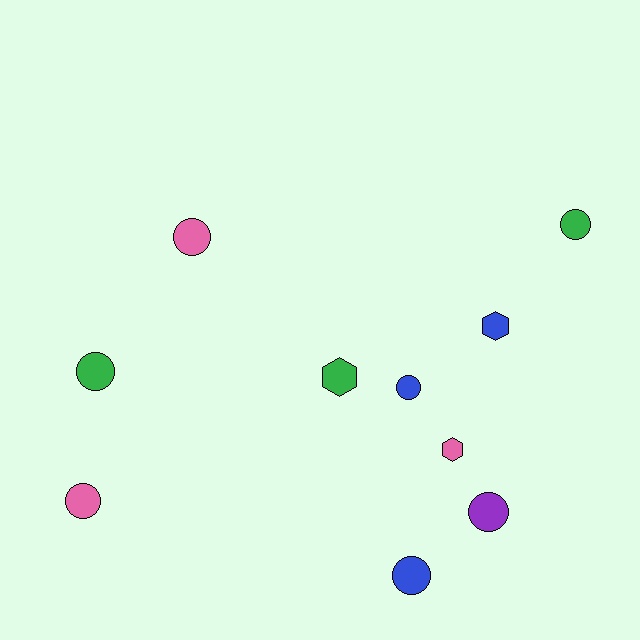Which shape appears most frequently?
Circle, with 7 objects.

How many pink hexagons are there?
There is 1 pink hexagon.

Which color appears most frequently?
Pink, with 3 objects.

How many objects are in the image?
There are 10 objects.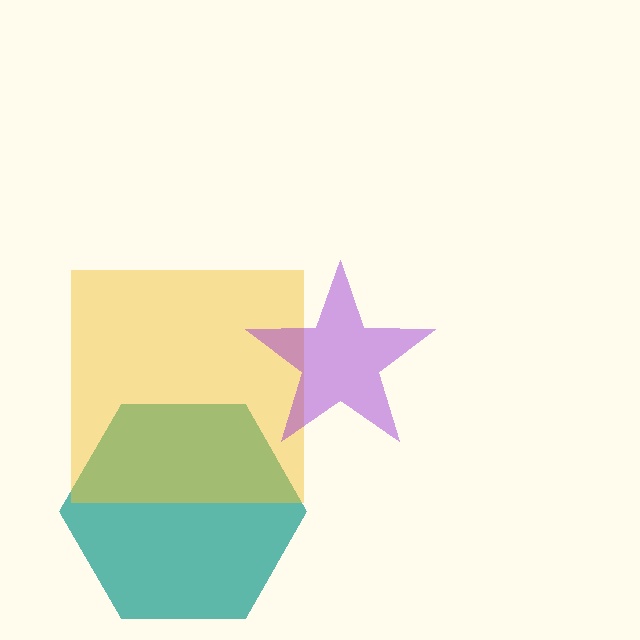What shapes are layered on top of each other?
The layered shapes are: a teal hexagon, a yellow square, a purple star.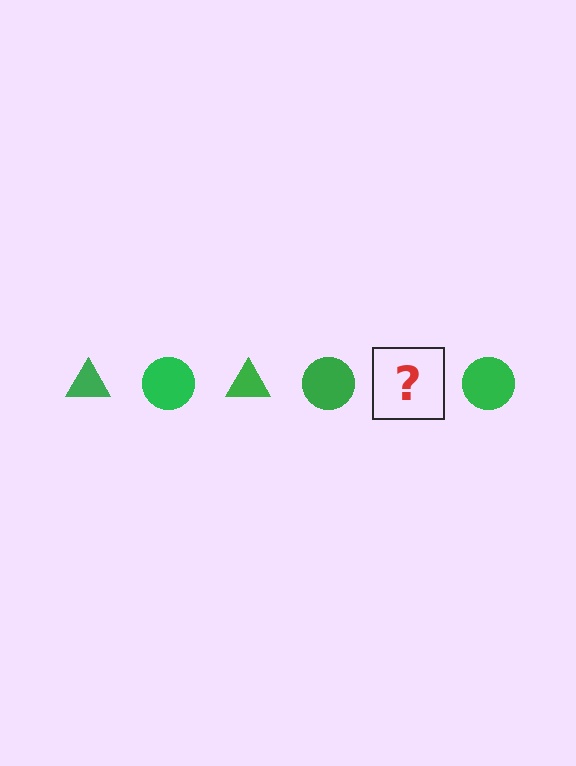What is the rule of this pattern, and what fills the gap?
The rule is that the pattern cycles through triangle, circle shapes in green. The gap should be filled with a green triangle.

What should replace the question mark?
The question mark should be replaced with a green triangle.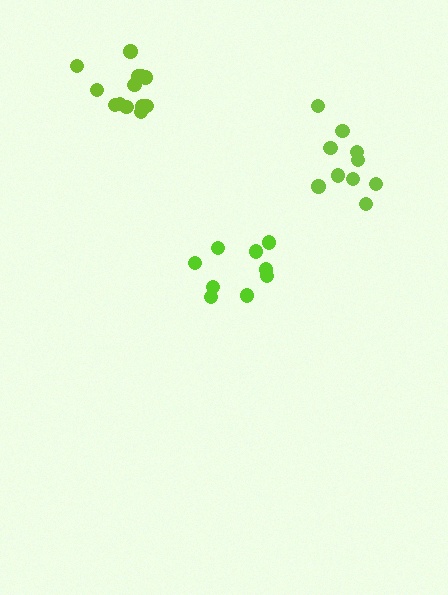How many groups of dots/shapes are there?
There are 3 groups.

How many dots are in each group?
Group 1: 9 dots, Group 2: 10 dots, Group 3: 14 dots (33 total).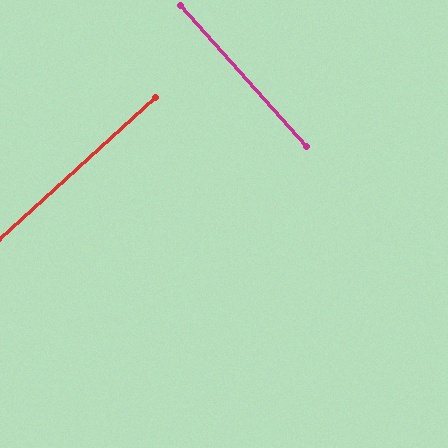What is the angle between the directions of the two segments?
Approximately 90 degrees.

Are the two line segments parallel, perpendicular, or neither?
Perpendicular — they meet at approximately 90°.